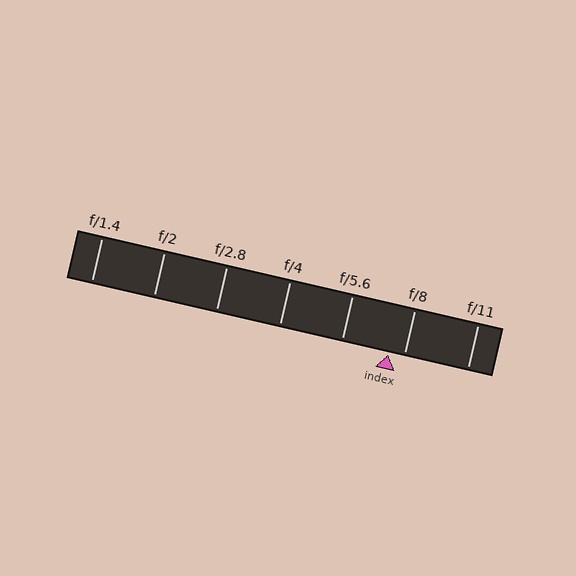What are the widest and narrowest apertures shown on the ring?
The widest aperture shown is f/1.4 and the narrowest is f/11.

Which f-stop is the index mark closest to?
The index mark is closest to f/8.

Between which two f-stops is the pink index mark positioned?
The index mark is between f/5.6 and f/8.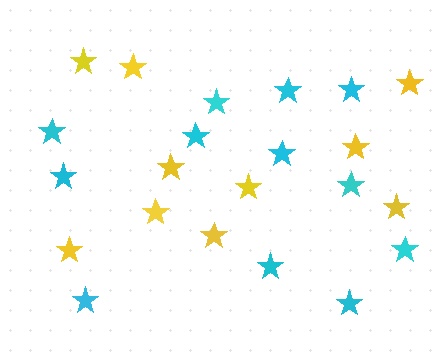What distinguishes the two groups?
There are 2 groups: one group of yellow stars (10) and one group of cyan stars (12).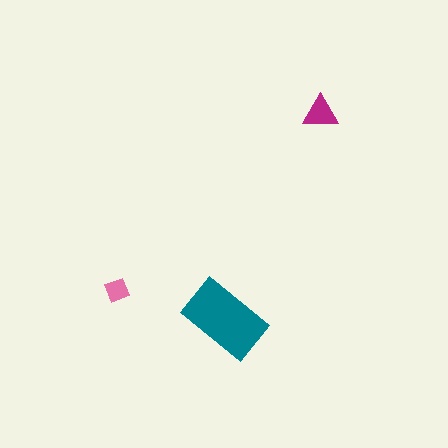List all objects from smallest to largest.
The pink diamond, the magenta triangle, the teal rectangle.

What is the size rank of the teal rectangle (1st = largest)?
1st.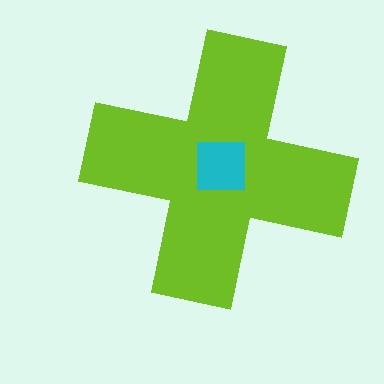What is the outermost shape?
The lime cross.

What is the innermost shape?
The cyan square.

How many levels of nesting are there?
2.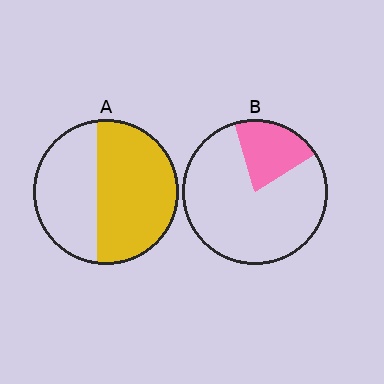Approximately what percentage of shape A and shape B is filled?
A is approximately 60% and B is approximately 20%.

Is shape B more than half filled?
No.